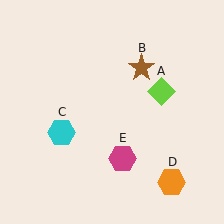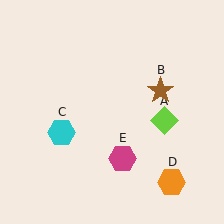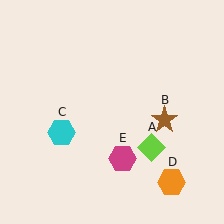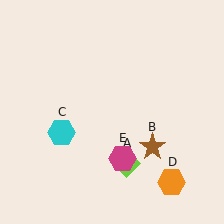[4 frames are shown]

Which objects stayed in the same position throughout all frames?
Cyan hexagon (object C) and orange hexagon (object D) and magenta hexagon (object E) remained stationary.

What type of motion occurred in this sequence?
The lime diamond (object A), brown star (object B) rotated clockwise around the center of the scene.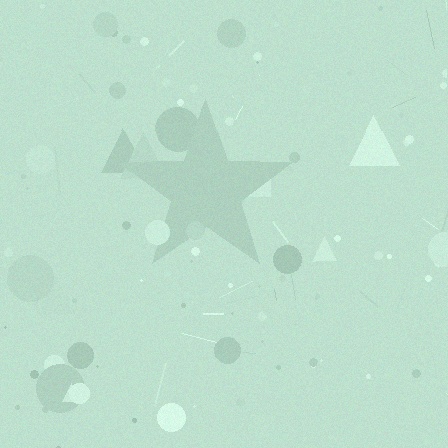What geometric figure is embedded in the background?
A star is embedded in the background.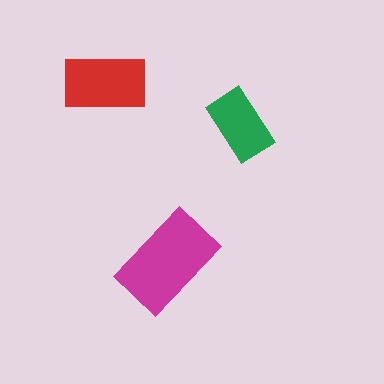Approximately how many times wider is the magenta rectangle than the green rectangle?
About 1.5 times wider.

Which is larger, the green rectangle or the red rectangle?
The red one.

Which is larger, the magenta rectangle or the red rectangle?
The magenta one.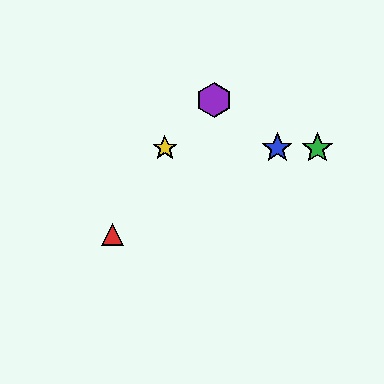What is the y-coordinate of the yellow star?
The yellow star is at y≈148.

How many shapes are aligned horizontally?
3 shapes (the blue star, the green star, the yellow star) are aligned horizontally.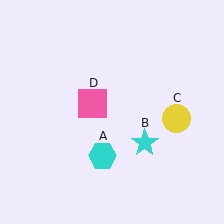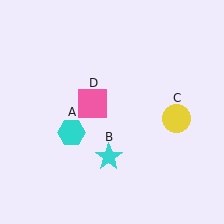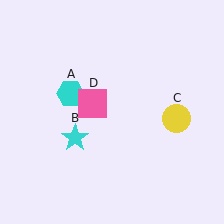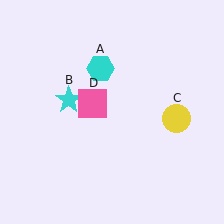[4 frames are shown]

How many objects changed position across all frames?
2 objects changed position: cyan hexagon (object A), cyan star (object B).